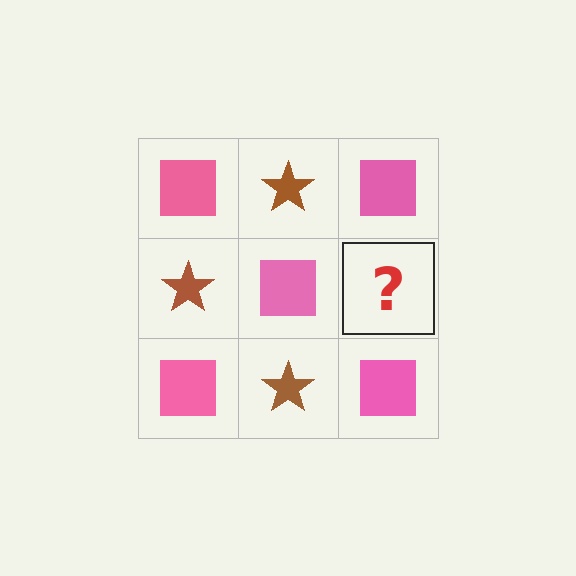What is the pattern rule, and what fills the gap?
The rule is that it alternates pink square and brown star in a checkerboard pattern. The gap should be filled with a brown star.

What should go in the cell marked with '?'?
The missing cell should contain a brown star.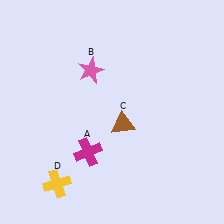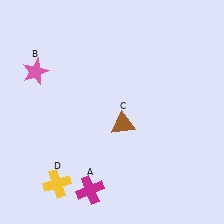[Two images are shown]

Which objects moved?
The objects that moved are: the magenta cross (A), the pink star (B).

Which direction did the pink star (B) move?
The pink star (B) moved left.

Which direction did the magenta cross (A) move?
The magenta cross (A) moved down.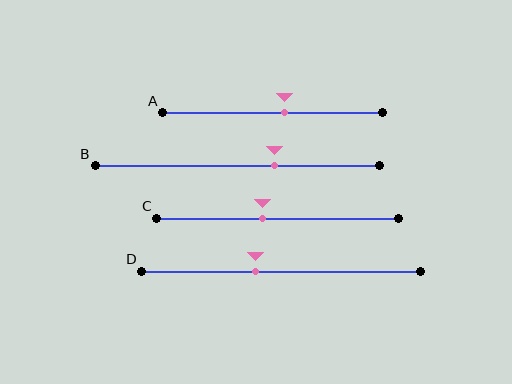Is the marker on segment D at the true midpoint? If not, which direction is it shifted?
No, the marker on segment D is shifted to the left by about 9% of the segment length.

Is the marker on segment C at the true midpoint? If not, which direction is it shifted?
No, the marker on segment C is shifted to the left by about 6% of the segment length.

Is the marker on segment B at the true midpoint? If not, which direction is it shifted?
No, the marker on segment B is shifted to the right by about 13% of the segment length.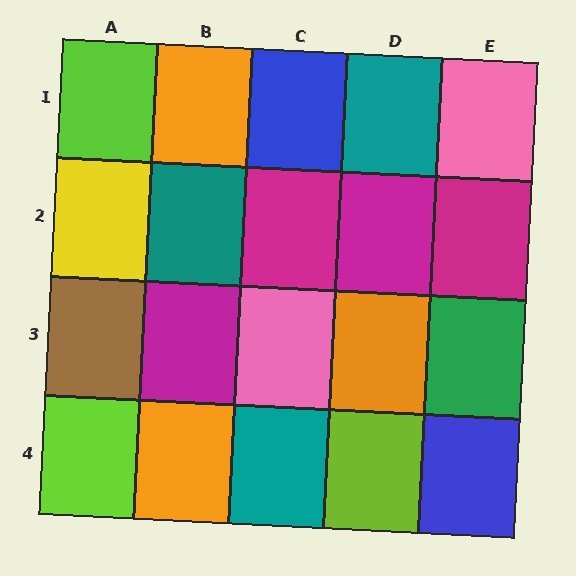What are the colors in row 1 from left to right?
Lime, orange, blue, teal, pink.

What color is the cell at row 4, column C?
Teal.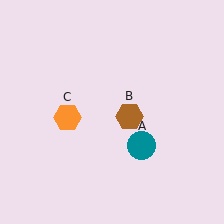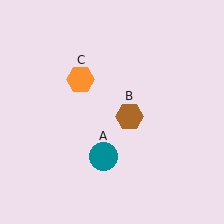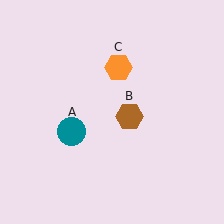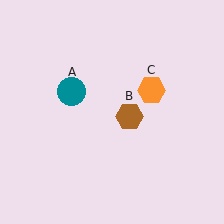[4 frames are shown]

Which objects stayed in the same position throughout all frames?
Brown hexagon (object B) remained stationary.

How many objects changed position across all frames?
2 objects changed position: teal circle (object A), orange hexagon (object C).